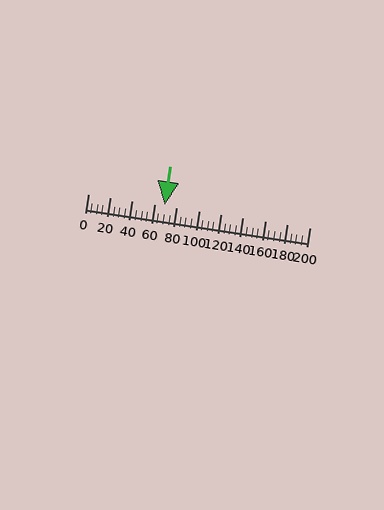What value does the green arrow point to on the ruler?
The green arrow points to approximately 69.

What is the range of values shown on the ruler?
The ruler shows values from 0 to 200.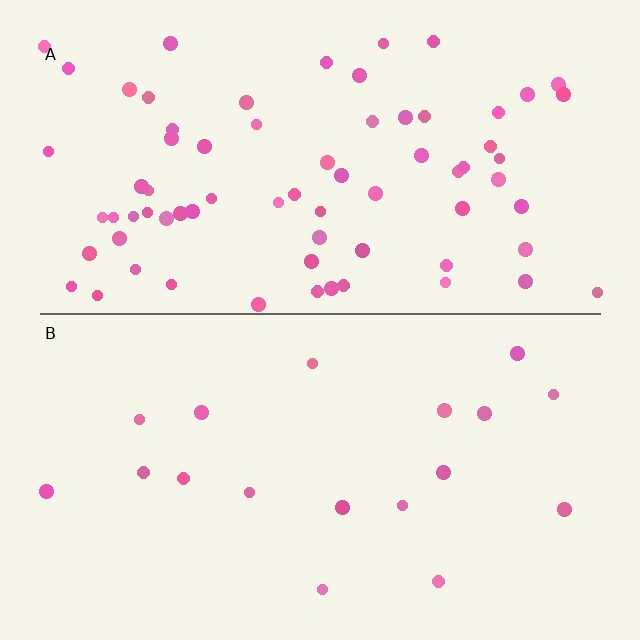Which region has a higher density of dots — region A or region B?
A (the top).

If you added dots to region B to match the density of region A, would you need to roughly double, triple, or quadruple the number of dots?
Approximately quadruple.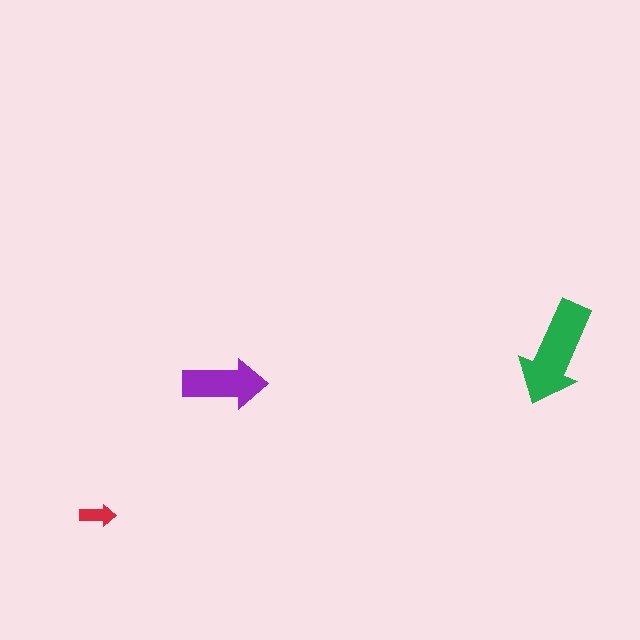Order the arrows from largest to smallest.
the green one, the purple one, the red one.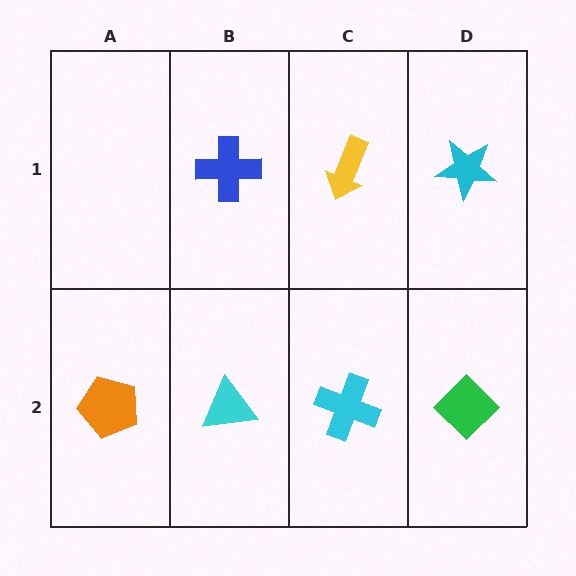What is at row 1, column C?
A yellow arrow.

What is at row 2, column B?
A cyan triangle.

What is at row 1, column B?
A blue cross.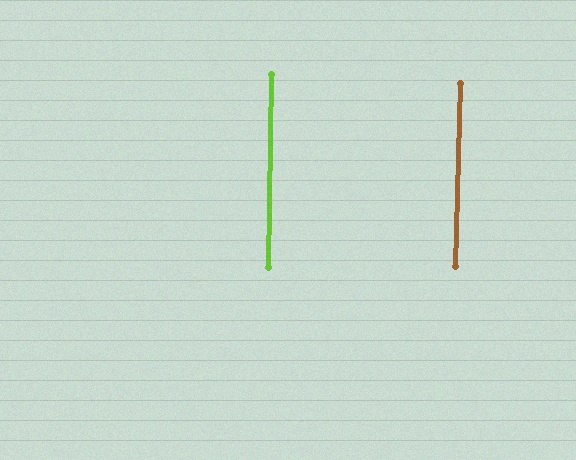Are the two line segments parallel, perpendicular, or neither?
Parallel — their directions differ by only 0.7°.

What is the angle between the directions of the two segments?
Approximately 1 degree.